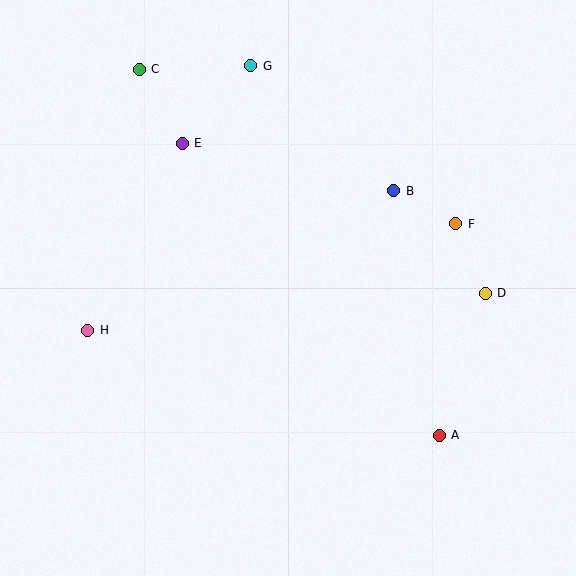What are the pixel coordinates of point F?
Point F is at (456, 224).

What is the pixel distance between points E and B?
The distance between E and B is 217 pixels.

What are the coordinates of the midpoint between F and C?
The midpoint between F and C is at (298, 146).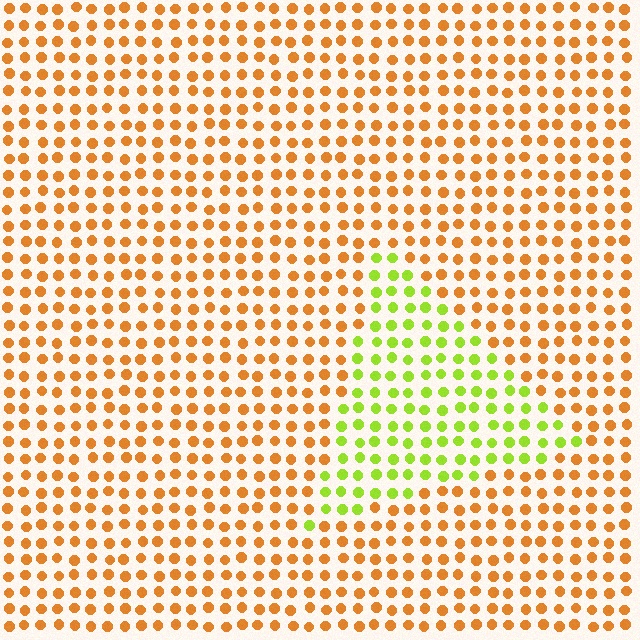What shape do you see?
I see a triangle.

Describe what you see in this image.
The image is filled with small orange elements in a uniform arrangement. A triangle-shaped region is visible where the elements are tinted to a slightly different hue, forming a subtle color boundary.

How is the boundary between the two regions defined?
The boundary is defined purely by a slight shift in hue (about 57 degrees). Spacing, size, and orientation are identical on both sides.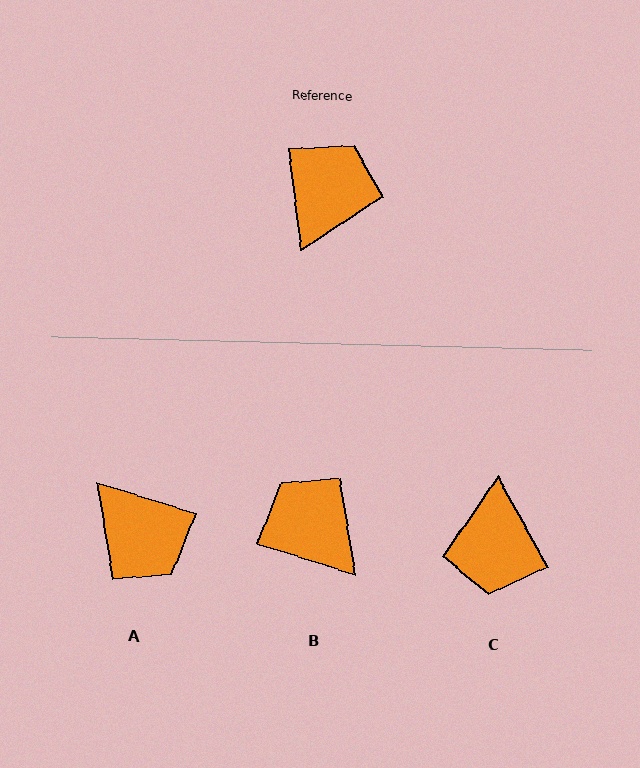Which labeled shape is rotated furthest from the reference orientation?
C, about 158 degrees away.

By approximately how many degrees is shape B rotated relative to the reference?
Approximately 66 degrees counter-clockwise.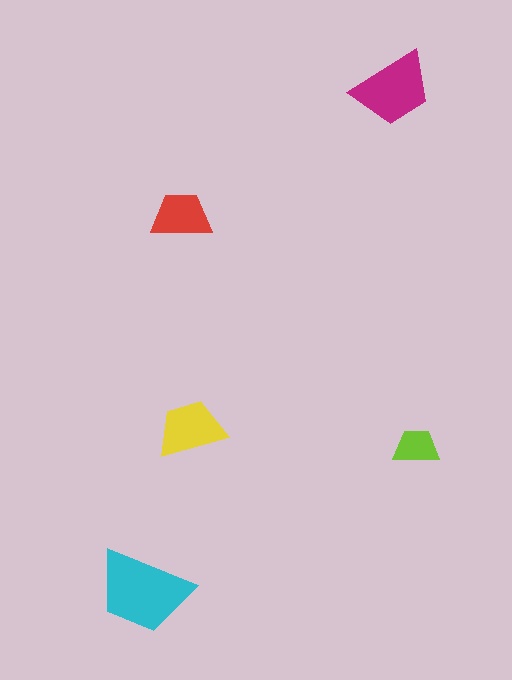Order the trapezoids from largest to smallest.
the cyan one, the magenta one, the yellow one, the red one, the lime one.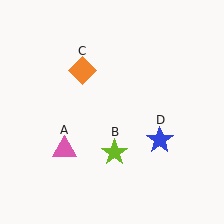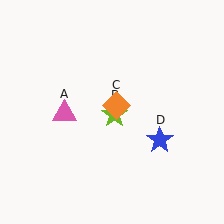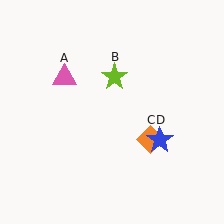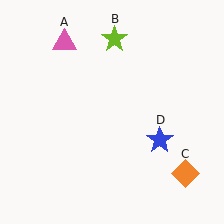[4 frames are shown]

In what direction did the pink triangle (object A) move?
The pink triangle (object A) moved up.